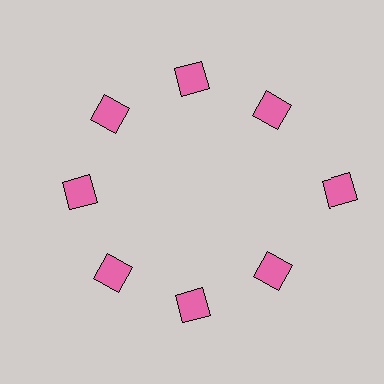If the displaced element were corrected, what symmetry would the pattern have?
It would have 8-fold rotational symmetry — the pattern would map onto itself every 45 degrees.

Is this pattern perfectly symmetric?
No. The 8 pink squares are arranged in a ring, but one element near the 3 o'clock position is pushed outward from the center, breaking the 8-fold rotational symmetry.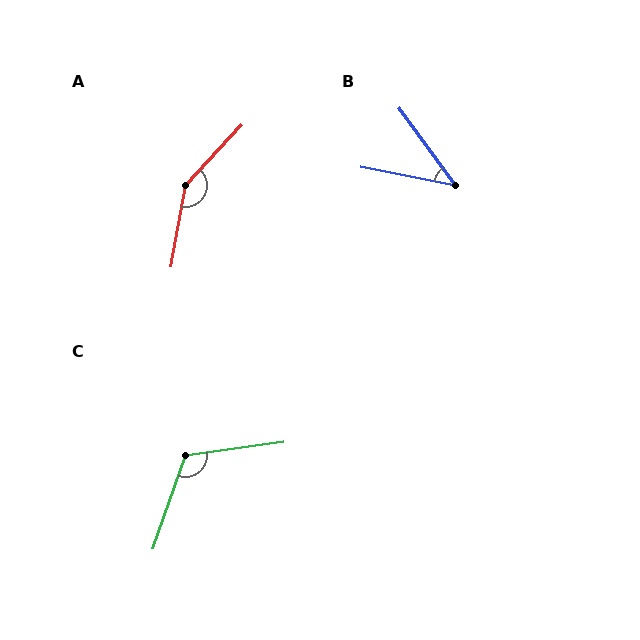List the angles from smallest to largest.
B (43°), C (117°), A (147°).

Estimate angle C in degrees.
Approximately 117 degrees.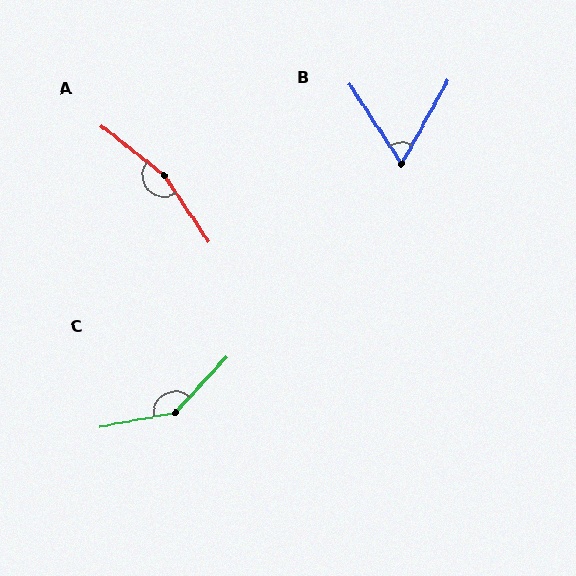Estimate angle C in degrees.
Approximately 144 degrees.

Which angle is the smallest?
B, at approximately 62 degrees.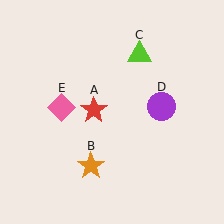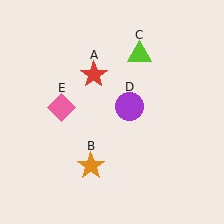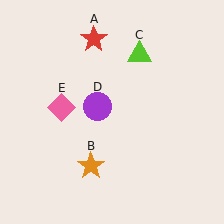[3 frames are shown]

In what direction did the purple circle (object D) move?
The purple circle (object D) moved left.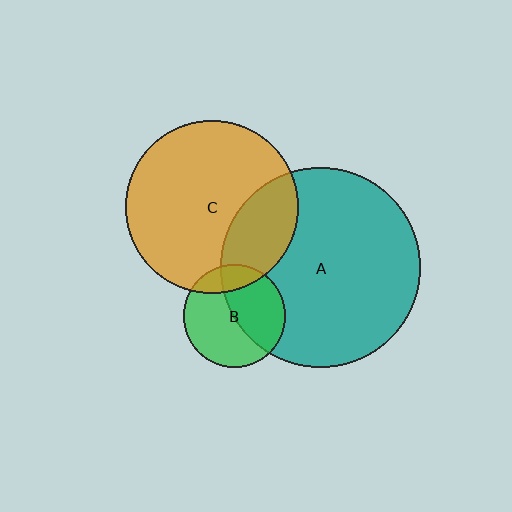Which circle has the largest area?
Circle A (teal).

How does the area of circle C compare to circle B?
Approximately 2.8 times.